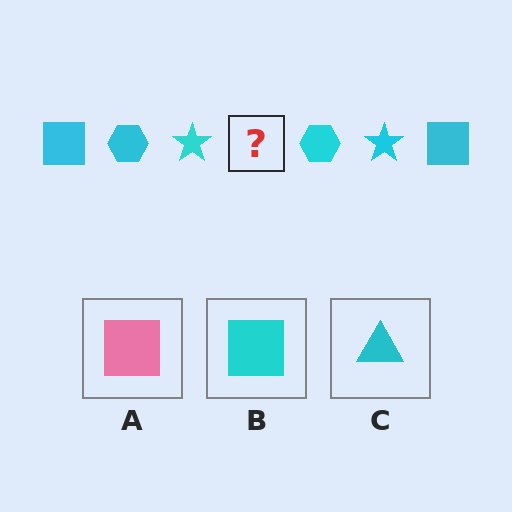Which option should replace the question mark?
Option B.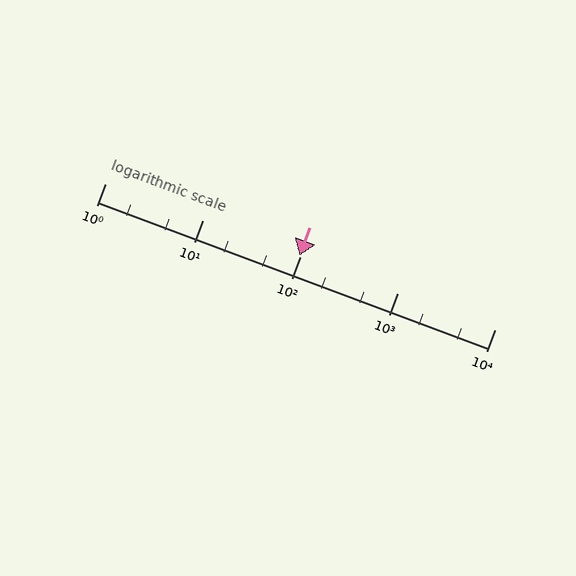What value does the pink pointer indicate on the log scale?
The pointer indicates approximately 99.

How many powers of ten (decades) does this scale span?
The scale spans 4 decades, from 1 to 10000.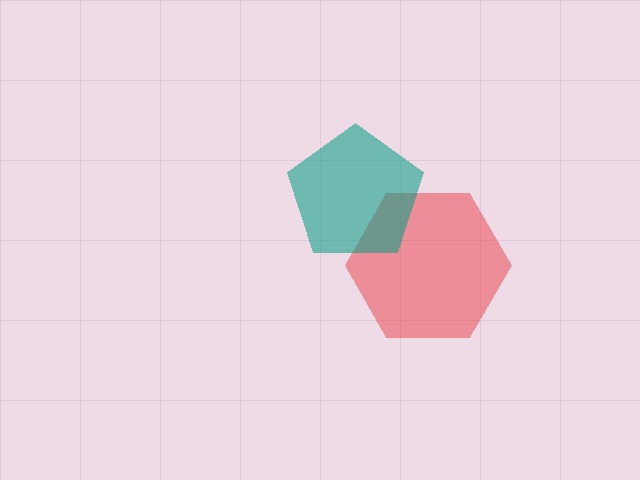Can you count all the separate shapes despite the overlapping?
Yes, there are 2 separate shapes.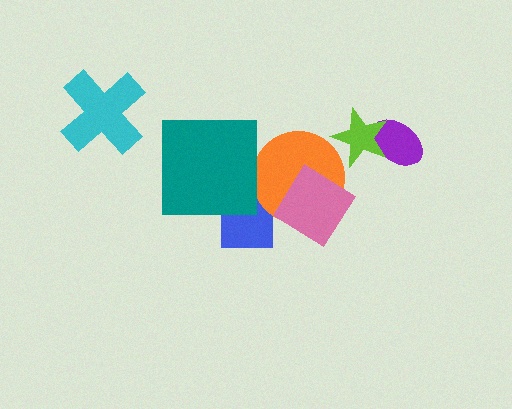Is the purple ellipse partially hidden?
Yes, it is partially covered by another shape.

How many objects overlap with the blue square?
0 objects overlap with the blue square.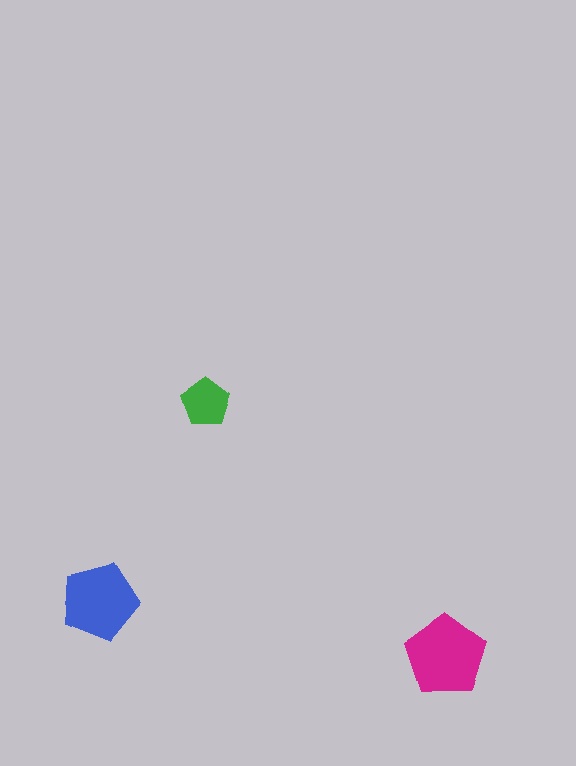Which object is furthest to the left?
The blue pentagon is leftmost.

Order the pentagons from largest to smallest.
the magenta one, the blue one, the green one.